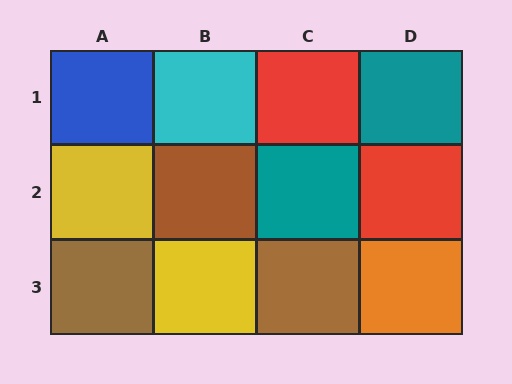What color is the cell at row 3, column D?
Orange.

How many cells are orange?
1 cell is orange.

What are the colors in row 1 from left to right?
Blue, cyan, red, teal.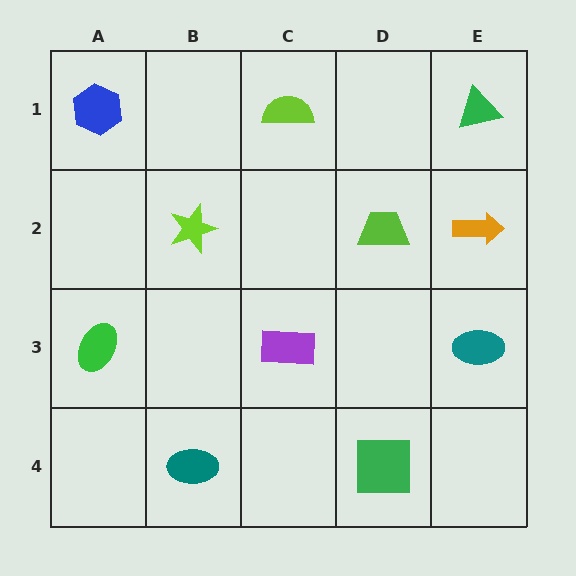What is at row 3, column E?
A teal ellipse.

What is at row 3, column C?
A purple rectangle.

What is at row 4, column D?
A green square.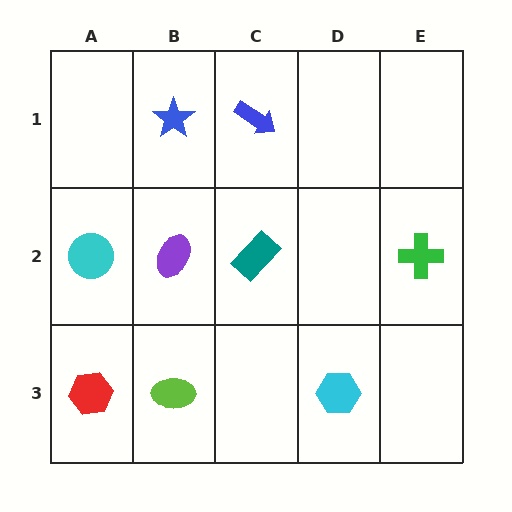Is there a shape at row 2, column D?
No, that cell is empty.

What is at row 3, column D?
A cyan hexagon.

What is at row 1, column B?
A blue star.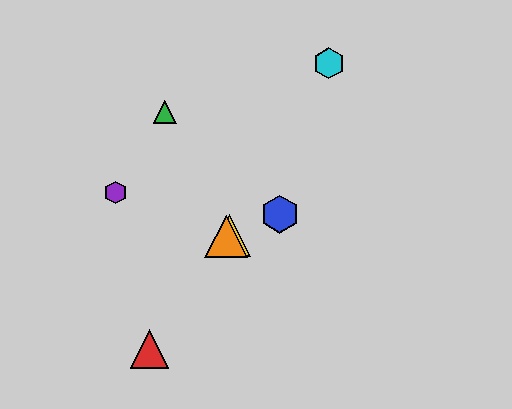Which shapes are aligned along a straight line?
The blue hexagon, the yellow triangle, the orange triangle are aligned along a straight line.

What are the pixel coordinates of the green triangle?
The green triangle is at (165, 112).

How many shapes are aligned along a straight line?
3 shapes (the blue hexagon, the yellow triangle, the orange triangle) are aligned along a straight line.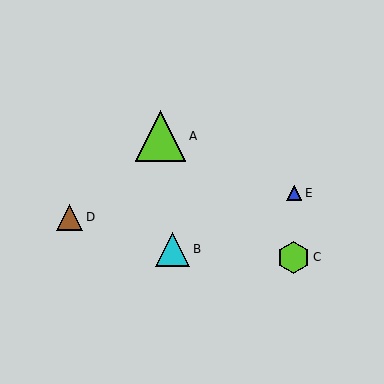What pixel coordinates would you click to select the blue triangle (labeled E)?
Click at (294, 193) to select the blue triangle E.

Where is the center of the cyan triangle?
The center of the cyan triangle is at (173, 249).